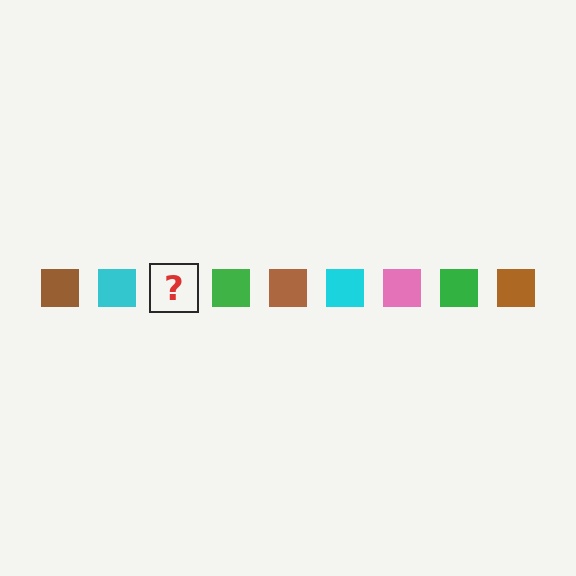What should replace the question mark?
The question mark should be replaced with a pink square.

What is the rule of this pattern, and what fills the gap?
The rule is that the pattern cycles through brown, cyan, pink, green squares. The gap should be filled with a pink square.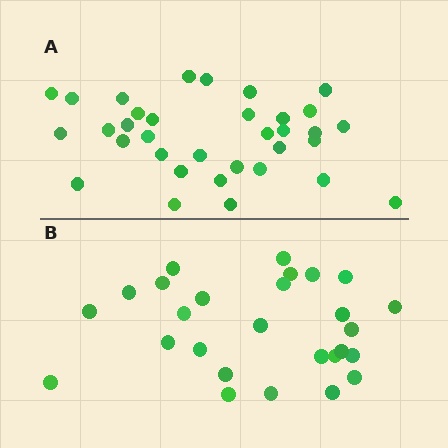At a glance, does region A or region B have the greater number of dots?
Region A (the top region) has more dots.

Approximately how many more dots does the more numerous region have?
Region A has roughly 8 or so more dots than region B.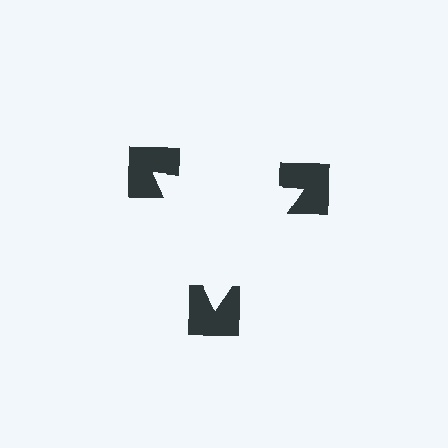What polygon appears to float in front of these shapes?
An illusory triangle — its edges are inferred from the aligned wedge cuts in the notched squares, not physically drawn.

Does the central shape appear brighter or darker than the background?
It typically appears slightly brighter than the background, even though no actual brightness change is drawn.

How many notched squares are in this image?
There are 3 — one at each vertex of the illusory triangle.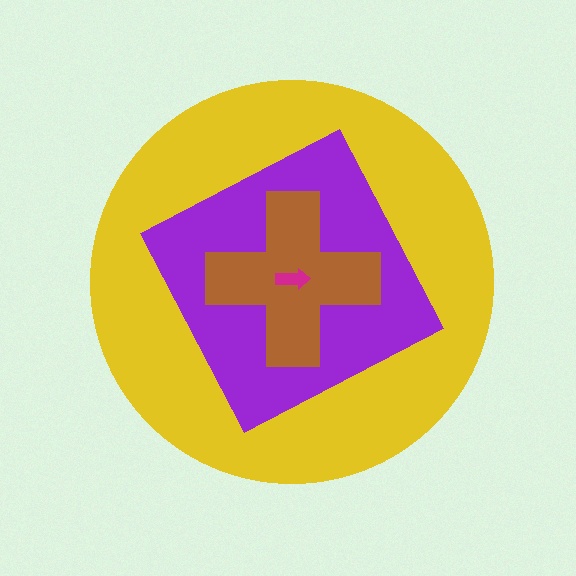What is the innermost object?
The magenta arrow.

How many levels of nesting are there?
4.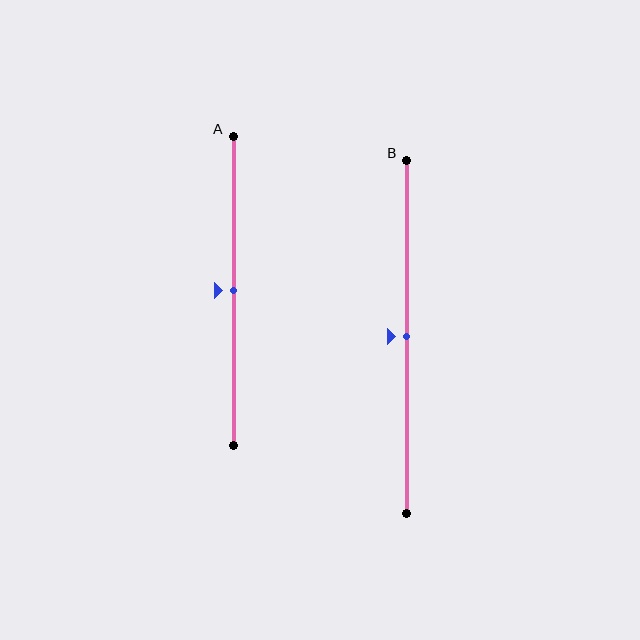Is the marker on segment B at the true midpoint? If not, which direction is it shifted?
Yes, the marker on segment B is at the true midpoint.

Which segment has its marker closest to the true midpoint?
Segment A has its marker closest to the true midpoint.